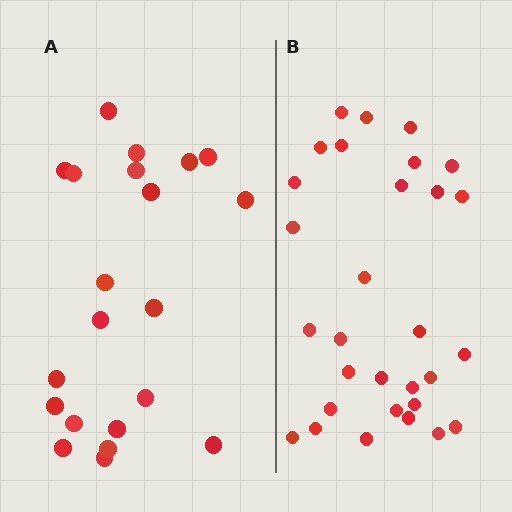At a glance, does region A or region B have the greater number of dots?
Region B (the right region) has more dots.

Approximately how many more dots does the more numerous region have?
Region B has roughly 8 or so more dots than region A.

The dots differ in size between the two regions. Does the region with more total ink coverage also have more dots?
No. Region A has more total ink coverage because its dots are larger, but region B actually contains more individual dots. Total area can be misleading — the number of items is what matters here.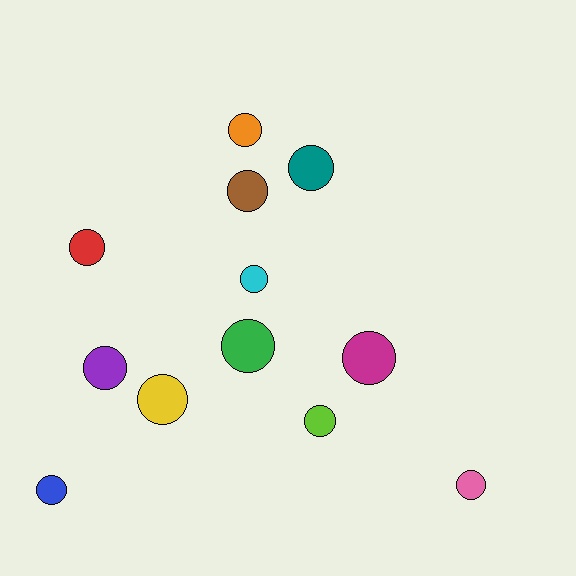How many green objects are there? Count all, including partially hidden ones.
There is 1 green object.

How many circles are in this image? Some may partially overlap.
There are 12 circles.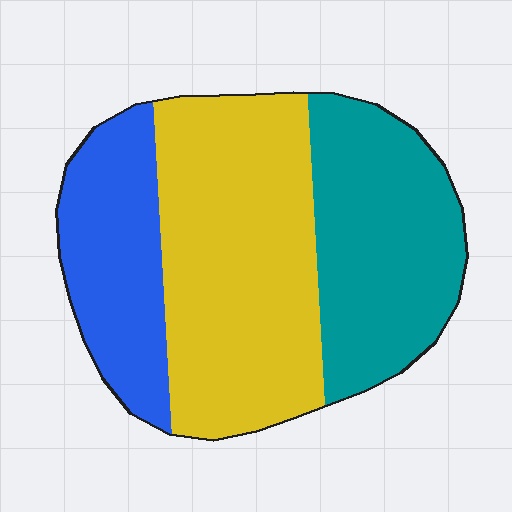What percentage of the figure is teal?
Teal takes up about one third (1/3) of the figure.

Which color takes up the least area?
Blue, at roughly 25%.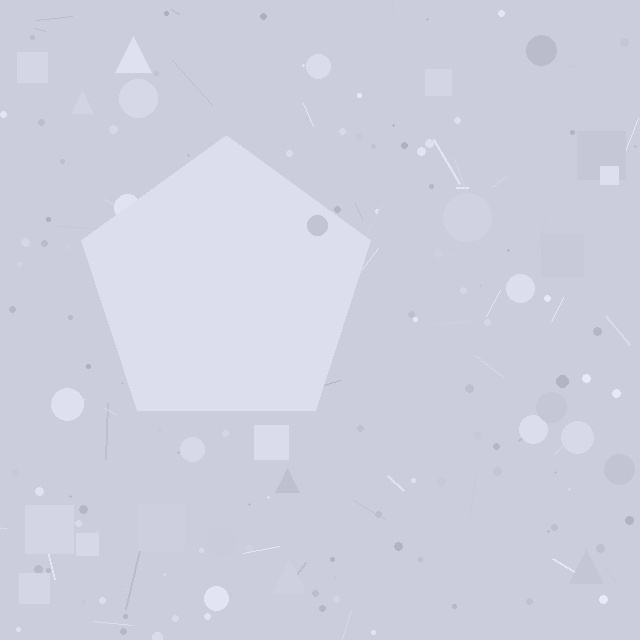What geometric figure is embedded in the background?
A pentagon is embedded in the background.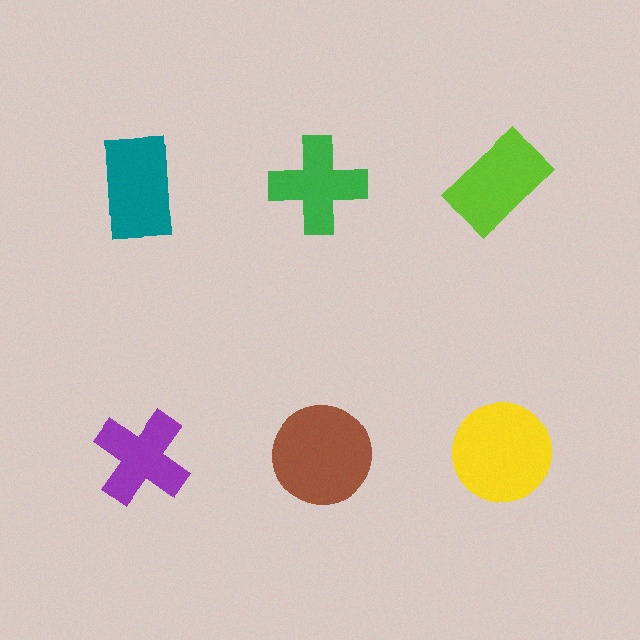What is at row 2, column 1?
A purple cross.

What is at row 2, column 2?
A brown circle.